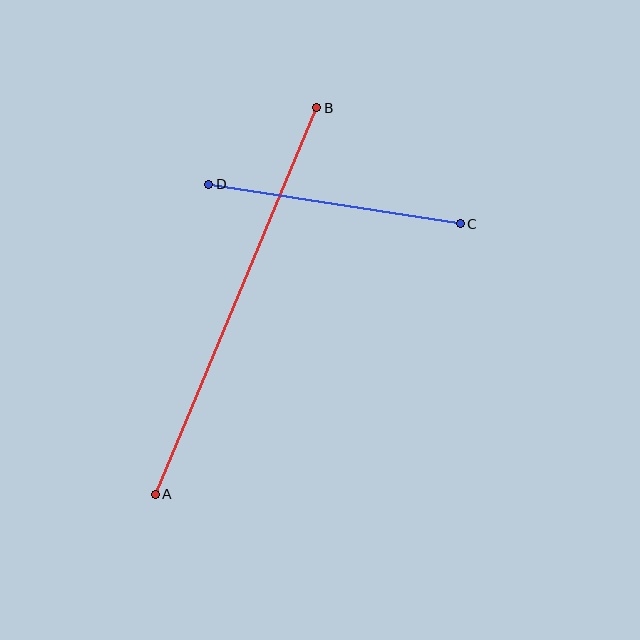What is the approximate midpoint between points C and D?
The midpoint is at approximately (334, 204) pixels.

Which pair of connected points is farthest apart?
Points A and B are farthest apart.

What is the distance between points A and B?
The distance is approximately 419 pixels.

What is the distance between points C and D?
The distance is approximately 254 pixels.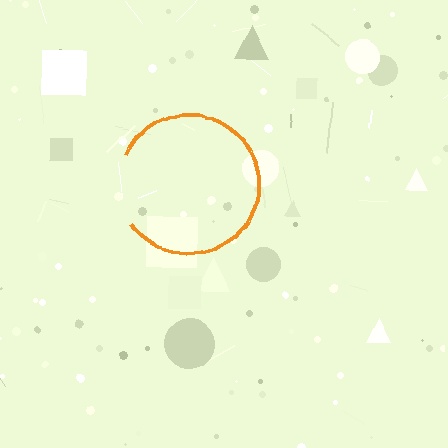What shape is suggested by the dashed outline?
The dashed outline suggests a circle.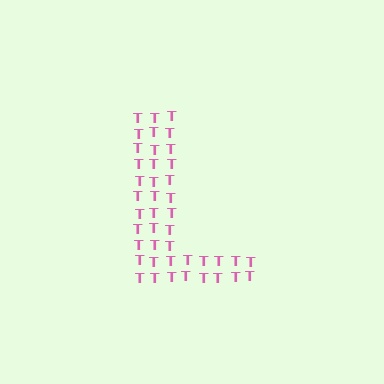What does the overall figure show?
The overall figure shows the letter L.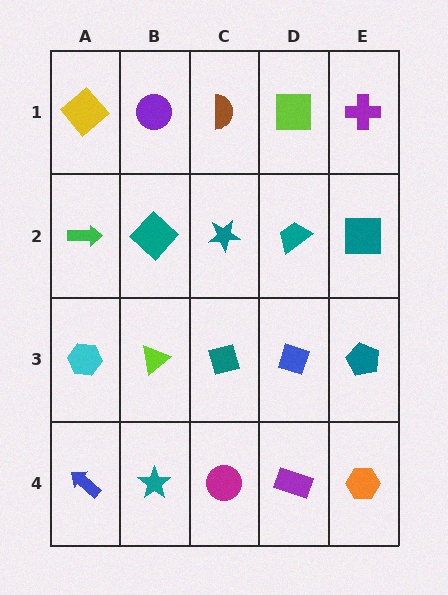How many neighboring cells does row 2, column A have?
3.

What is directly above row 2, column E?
A purple cross.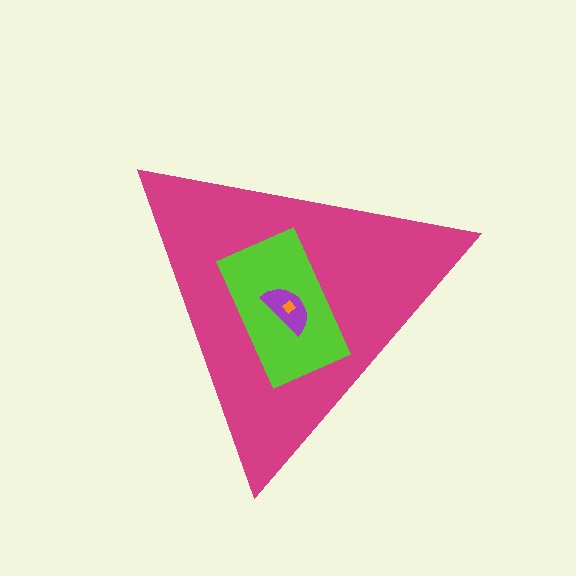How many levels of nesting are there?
4.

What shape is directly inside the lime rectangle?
The purple semicircle.